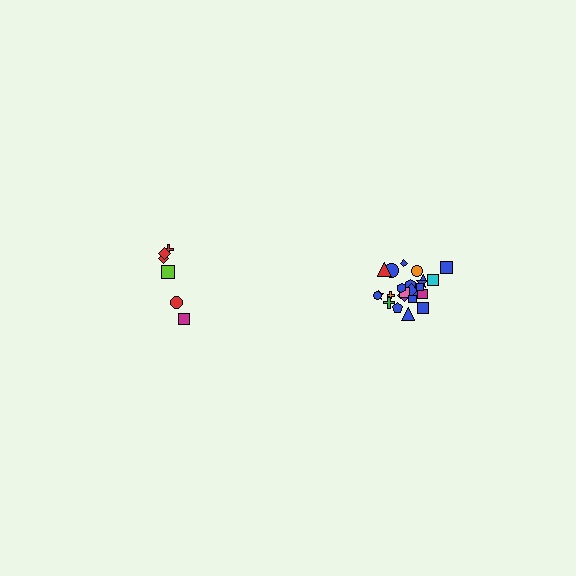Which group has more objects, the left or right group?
The right group.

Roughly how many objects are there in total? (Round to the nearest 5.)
Roughly 30 objects in total.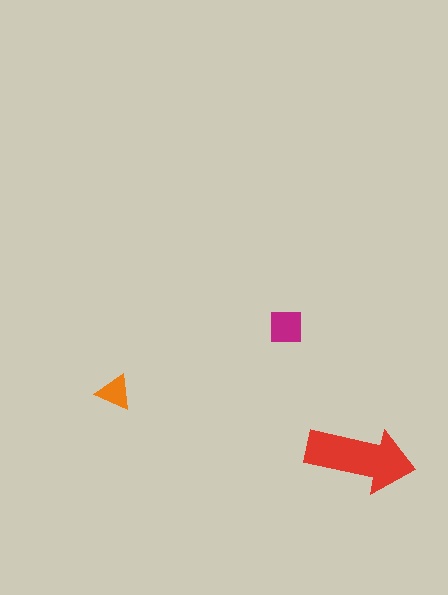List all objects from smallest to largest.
The orange triangle, the magenta square, the red arrow.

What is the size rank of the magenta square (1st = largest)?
2nd.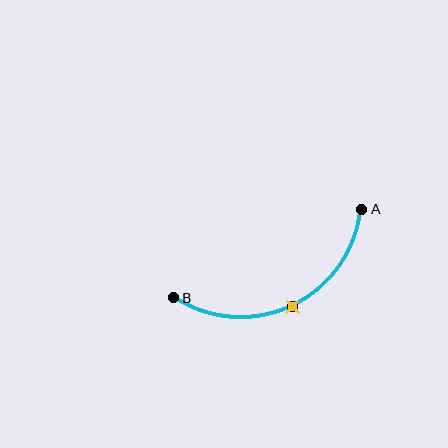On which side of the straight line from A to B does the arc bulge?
The arc bulges below the straight line connecting A and B.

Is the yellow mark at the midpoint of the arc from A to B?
Yes. The yellow mark lies on the arc at equal arc-length from both A and B — it is the arc midpoint.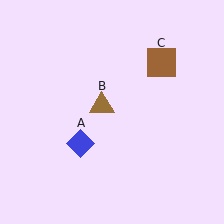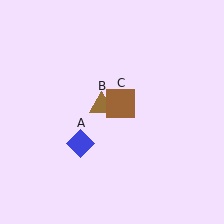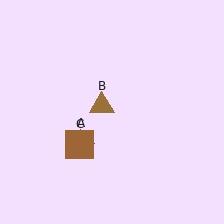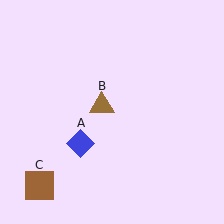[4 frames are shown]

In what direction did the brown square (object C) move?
The brown square (object C) moved down and to the left.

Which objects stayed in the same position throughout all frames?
Blue diamond (object A) and brown triangle (object B) remained stationary.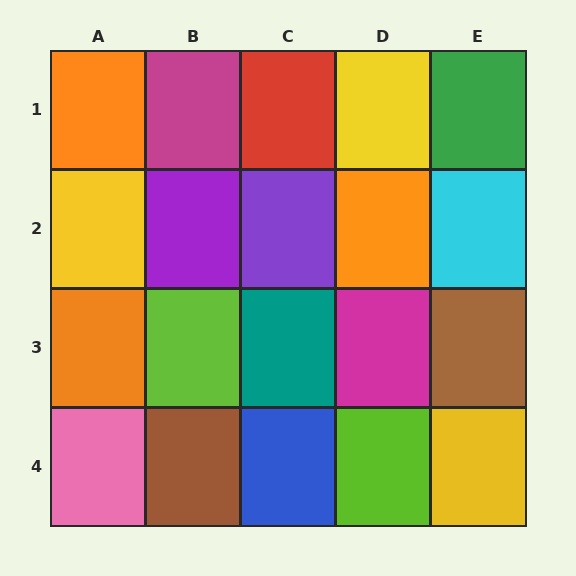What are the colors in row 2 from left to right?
Yellow, purple, purple, orange, cyan.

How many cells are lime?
2 cells are lime.